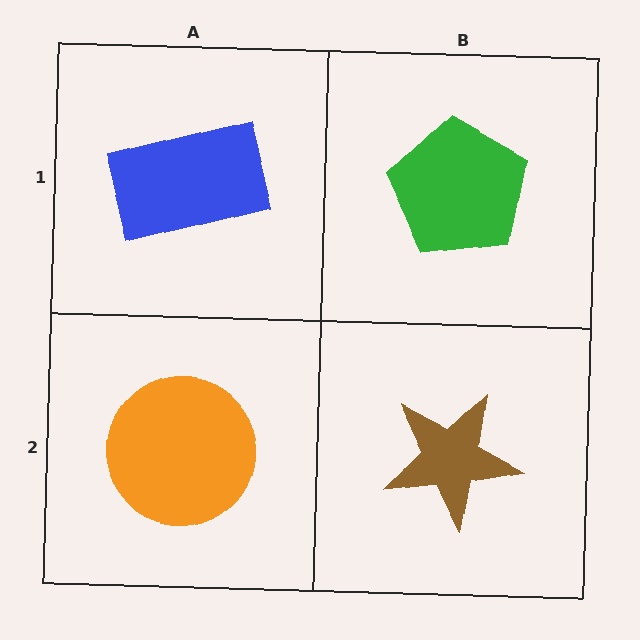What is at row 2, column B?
A brown star.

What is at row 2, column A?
An orange circle.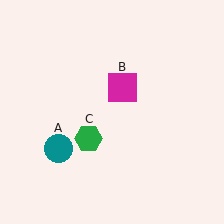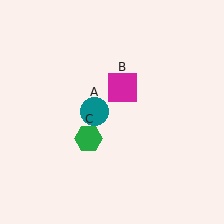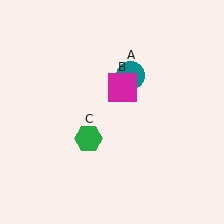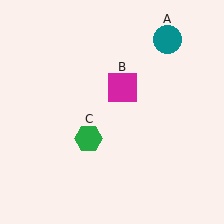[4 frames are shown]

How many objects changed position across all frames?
1 object changed position: teal circle (object A).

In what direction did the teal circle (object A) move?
The teal circle (object A) moved up and to the right.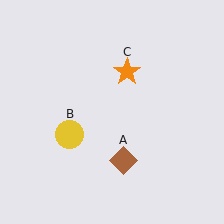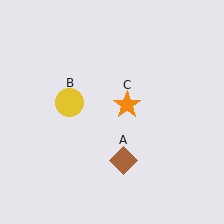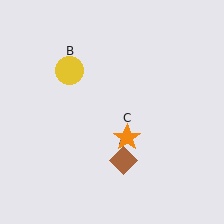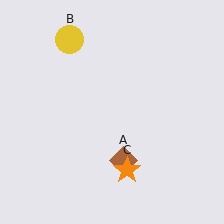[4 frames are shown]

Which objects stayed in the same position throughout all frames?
Brown diamond (object A) remained stationary.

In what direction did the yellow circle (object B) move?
The yellow circle (object B) moved up.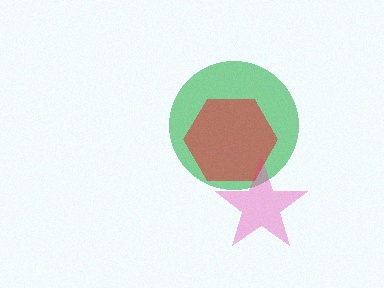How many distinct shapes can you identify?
There are 3 distinct shapes: a green circle, a pink star, a red hexagon.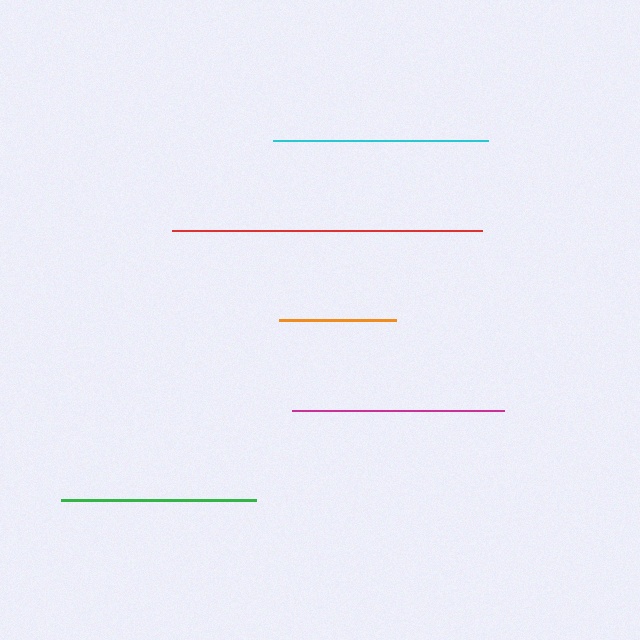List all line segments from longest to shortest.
From longest to shortest: red, cyan, magenta, green, orange.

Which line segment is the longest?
The red line is the longest at approximately 310 pixels.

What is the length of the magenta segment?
The magenta segment is approximately 211 pixels long.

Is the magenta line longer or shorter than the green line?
The magenta line is longer than the green line.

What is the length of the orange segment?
The orange segment is approximately 117 pixels long.